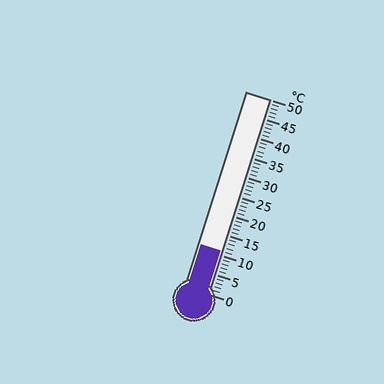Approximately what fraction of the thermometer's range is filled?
The thermometer is filled to approximately 20% of its range.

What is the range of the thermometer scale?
The thermometer scale ranges from 0°C to 50°C.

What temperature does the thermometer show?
The thermometer shows approximately 11°C.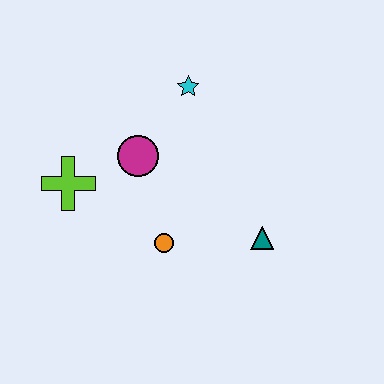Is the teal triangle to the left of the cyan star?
No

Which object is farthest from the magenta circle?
The teal triangle is farthest from the magenta circle.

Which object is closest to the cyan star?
The magenta circle is closest to the cyan star.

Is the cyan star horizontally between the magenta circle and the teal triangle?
Yes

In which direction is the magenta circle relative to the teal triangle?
The magenta circle is to the left of the teal triangle.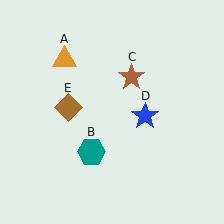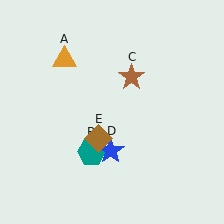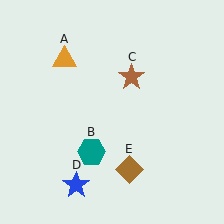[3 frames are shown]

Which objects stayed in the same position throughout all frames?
Orange triangle (object A) and teal hexagon (object B) and brown star (object C) remained stationary.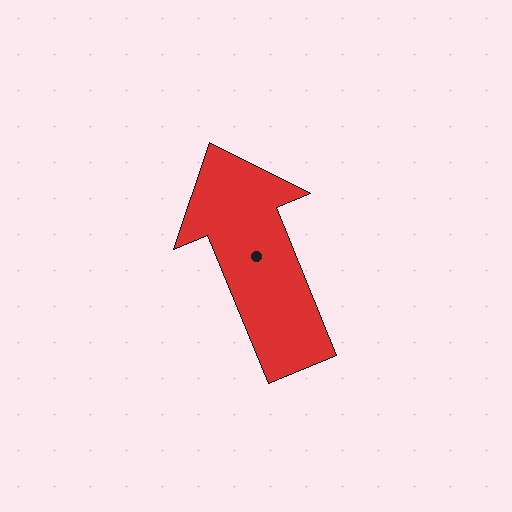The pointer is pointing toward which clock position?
Roughly 11 o'clock.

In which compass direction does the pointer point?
North.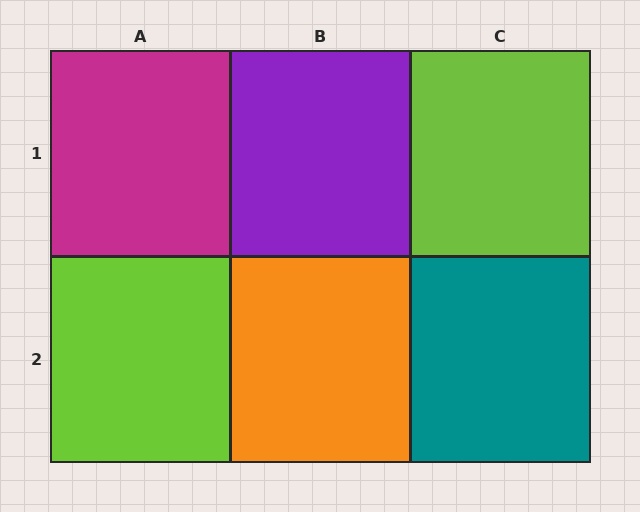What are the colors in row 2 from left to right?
Lime, orange, teal.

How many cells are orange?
1 cell is orange.